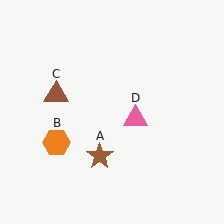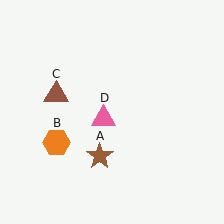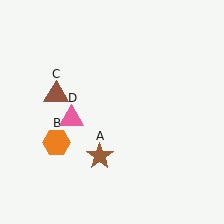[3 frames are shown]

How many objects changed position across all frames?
1 object changed position: pink triangle (object D).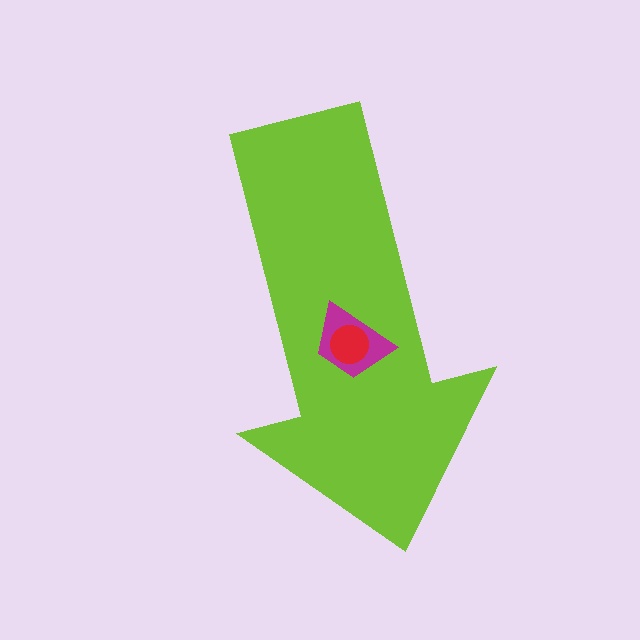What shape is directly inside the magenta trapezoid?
The red circle.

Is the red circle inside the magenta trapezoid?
Yes.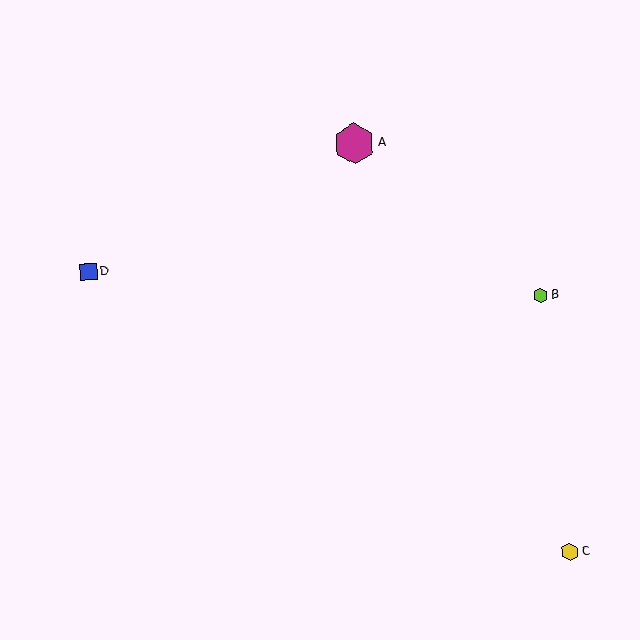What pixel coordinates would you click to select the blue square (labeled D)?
Click at (89, 272) to select the blue square D.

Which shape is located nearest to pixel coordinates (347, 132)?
The magenta hexagon (labeled A) at (354, 143) is nearest to that location.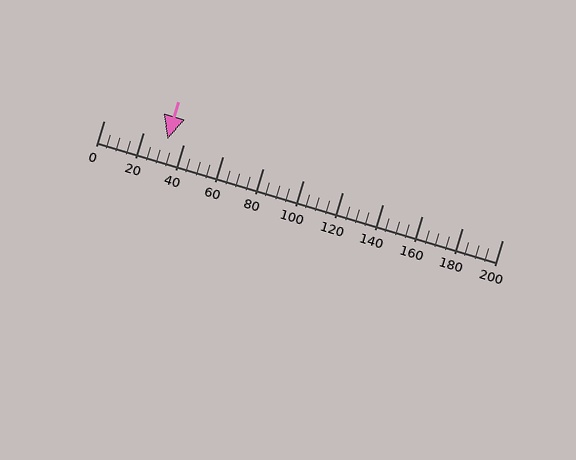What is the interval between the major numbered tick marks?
The major tick marks are spaced 20 units apart.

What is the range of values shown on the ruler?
The ruler shows values from 0 to 200.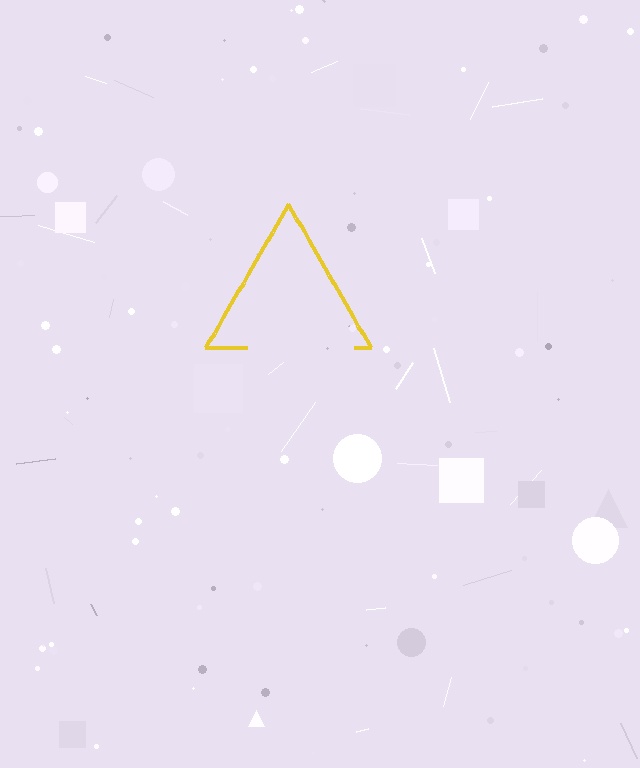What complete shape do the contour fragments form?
The contour fragments form a triangle.